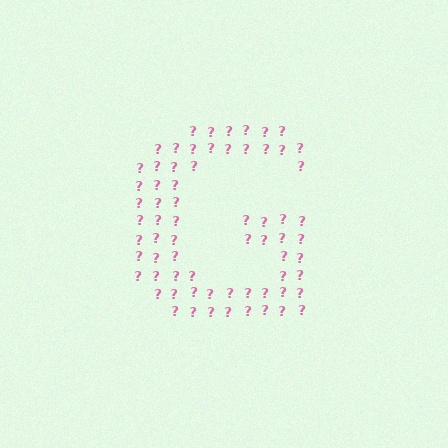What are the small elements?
The small elements are question marks.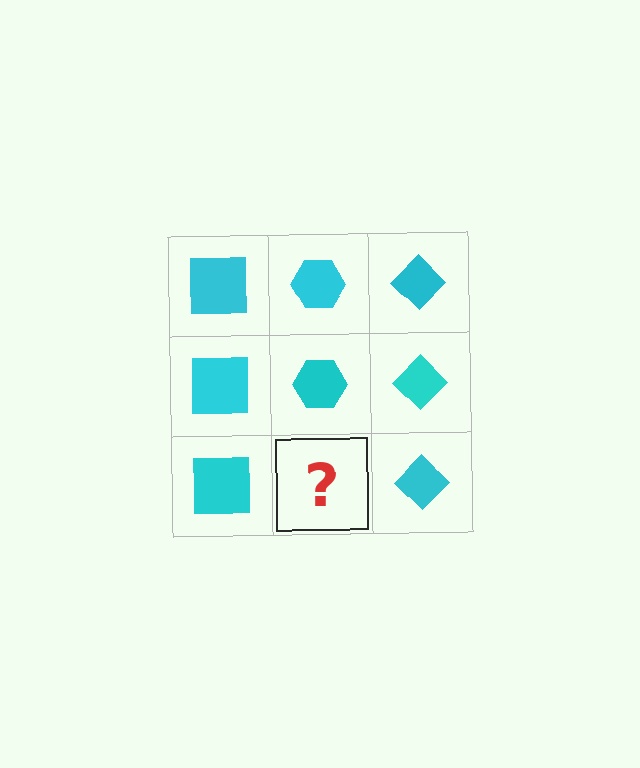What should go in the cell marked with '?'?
The missing cell should contain a cyan hexagon.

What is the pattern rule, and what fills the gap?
The rule is that each column has a consistent shape. The gap should be filled with a cyan hexagon.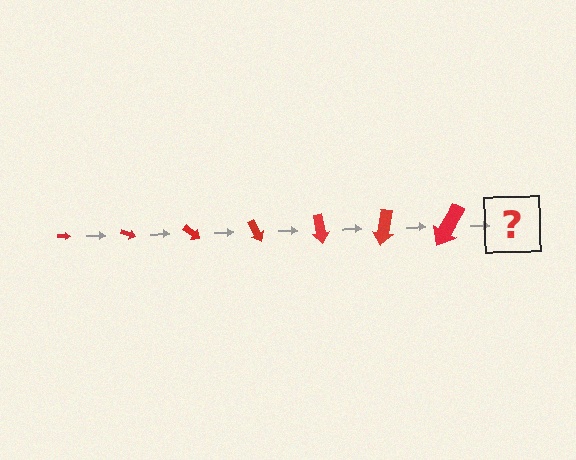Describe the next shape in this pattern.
It should be an arrow, larger than the previous one and rotated 140 degrees from the start.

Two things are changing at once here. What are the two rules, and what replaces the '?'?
The two rules are that the arrow grows larger each step and it rotates 20 degrees each step. The '?' should be an arrow, larger than the previous one and rotated 140 degrees from the start.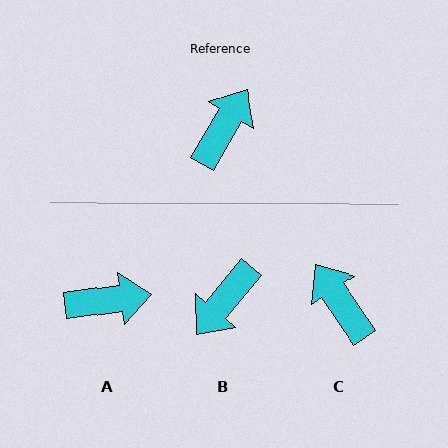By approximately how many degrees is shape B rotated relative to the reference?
Approximately 171 degrees counter-clockwise.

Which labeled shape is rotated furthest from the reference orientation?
B, about 171 degrees away.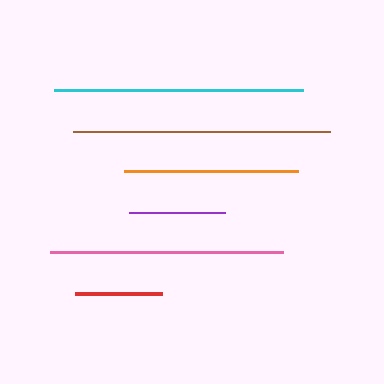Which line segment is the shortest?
The red line is the shortest at approximately 87 pixels.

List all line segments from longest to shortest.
From longest to shortest: brown, cyan, pink, orange, purple, red.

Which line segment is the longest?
The brown line is the longest at approximately 256 pixels.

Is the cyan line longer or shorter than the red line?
The cyan line is longer than the red line.